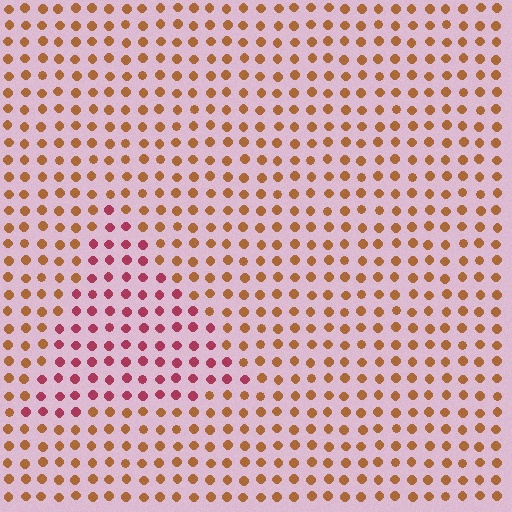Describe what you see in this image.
The image is filled with small brown elements in a uniform arrangement. A triangle-shaped region is visible where the elements are tinted to a slightly different hue, forming a subtle color boundary.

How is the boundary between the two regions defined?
The boundary is defined purely by a slight shift in hue (about 44 degrees). Spacing, size, and orientation are identical on both sides.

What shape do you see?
I see a triangle.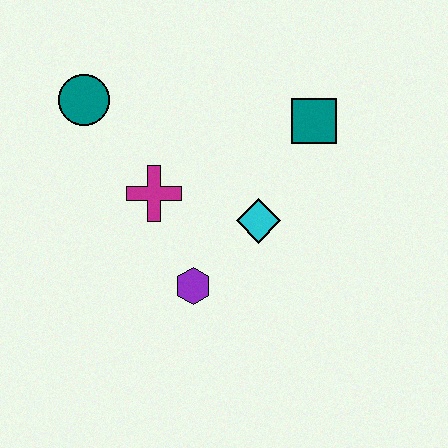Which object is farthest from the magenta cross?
The teal square is farthest from the magenta cross.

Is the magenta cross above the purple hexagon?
Yes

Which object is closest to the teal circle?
The magenta cross is closest to the teal circle.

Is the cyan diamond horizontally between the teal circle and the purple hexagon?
No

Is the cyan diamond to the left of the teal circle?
No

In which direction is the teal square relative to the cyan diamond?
The teal square is above the cyan diamond.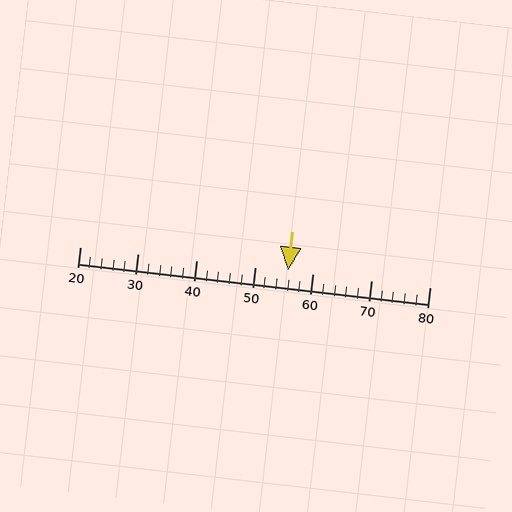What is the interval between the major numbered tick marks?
The major tick marks are spaced 10 units apart.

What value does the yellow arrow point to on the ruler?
The yellow arrow points to approximately 56.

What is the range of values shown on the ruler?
The ruler shows values from 20 to 80.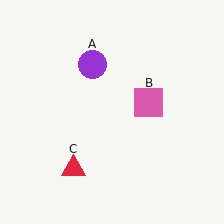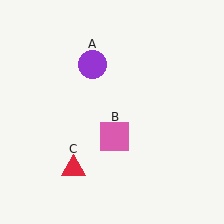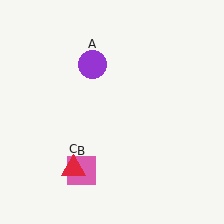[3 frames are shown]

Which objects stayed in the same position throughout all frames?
Purple circle (object A) and red triangle (object C) remained stationary.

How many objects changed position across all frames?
1 object changed position: pink square (object B).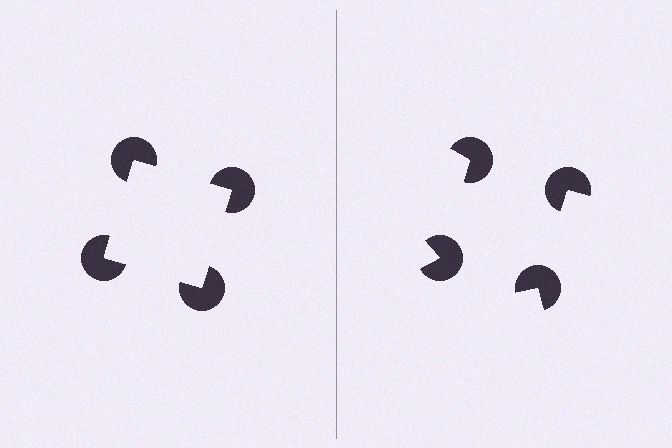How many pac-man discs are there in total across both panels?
8 — 4 on each side.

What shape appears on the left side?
An illusory square.